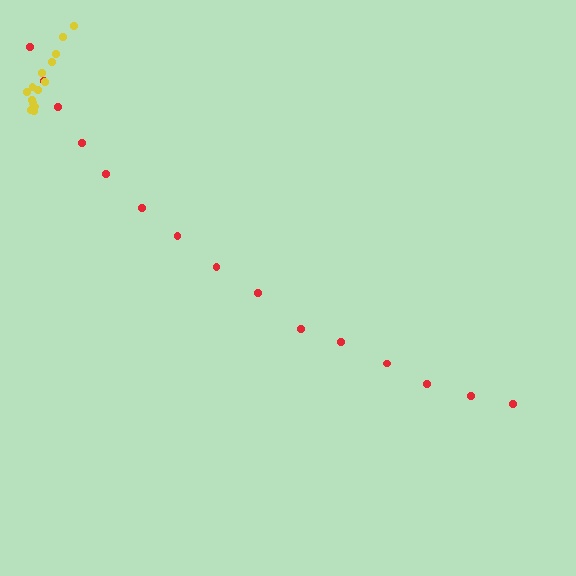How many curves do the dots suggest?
There are 2 distinct paths.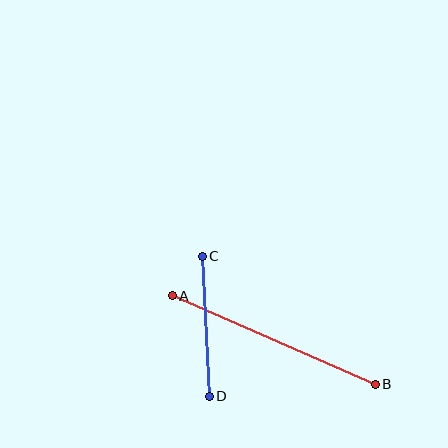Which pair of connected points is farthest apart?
Points A and B are farthest apart.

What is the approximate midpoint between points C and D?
The midpoint is at approximately (206, 326) pixels.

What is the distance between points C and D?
The distance is approximately 140 pixels.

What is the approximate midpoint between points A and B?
The midpoint is at approximately (274, 340) pixels.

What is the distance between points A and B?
The distance is approximately 222 pixels.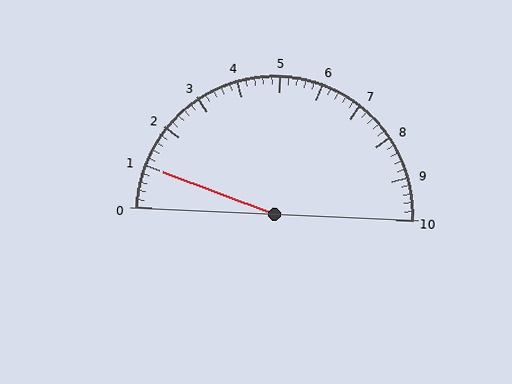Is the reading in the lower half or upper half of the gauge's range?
The reading is in the lower half of the range (0 to 10).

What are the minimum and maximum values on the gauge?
The gauge ranges from 0 to 10.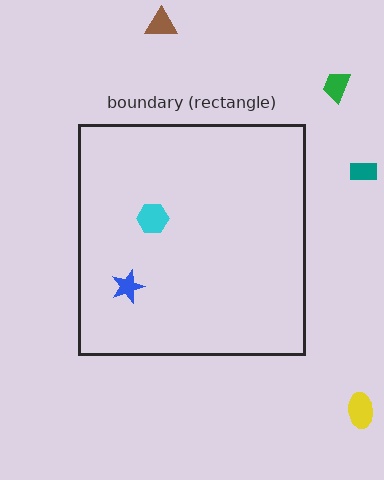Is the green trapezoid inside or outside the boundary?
Outside.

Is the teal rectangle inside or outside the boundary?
Outside.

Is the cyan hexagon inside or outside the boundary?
Inside.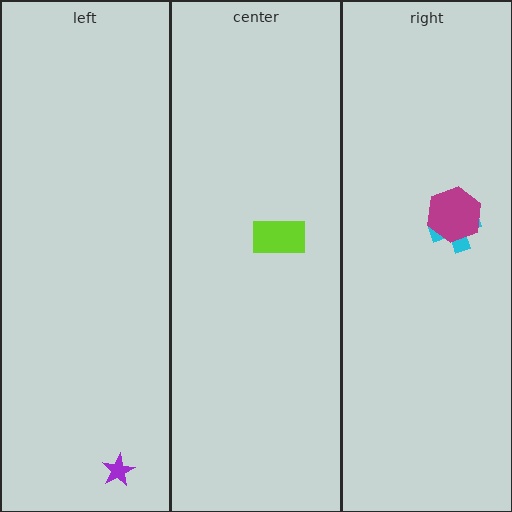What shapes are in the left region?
The purple star.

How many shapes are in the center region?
1.